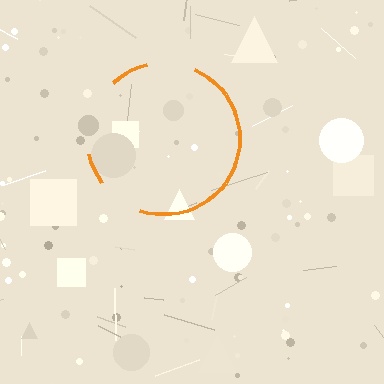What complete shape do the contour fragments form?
The contour fragments form a circle.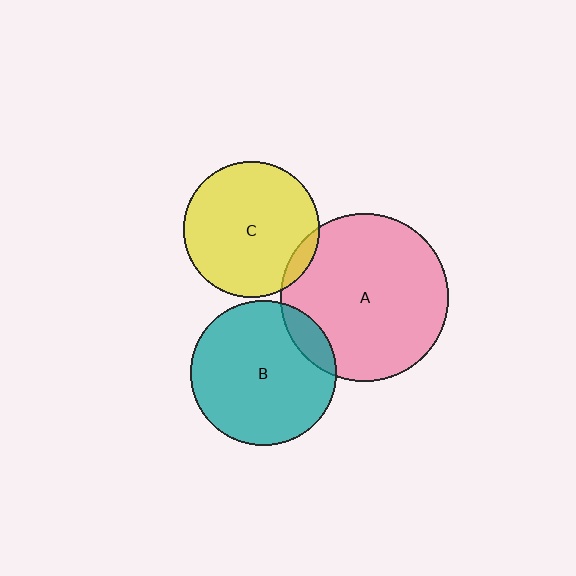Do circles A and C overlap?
Yes.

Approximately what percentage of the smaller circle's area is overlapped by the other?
Approximately 5%.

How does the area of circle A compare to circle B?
Approximately 1.3 times.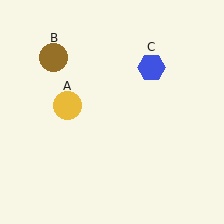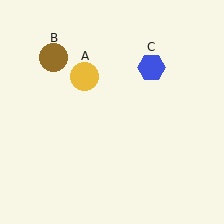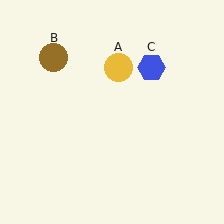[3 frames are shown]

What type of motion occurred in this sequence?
The yellow circle (object A) rotated clockwise around the center of the scene.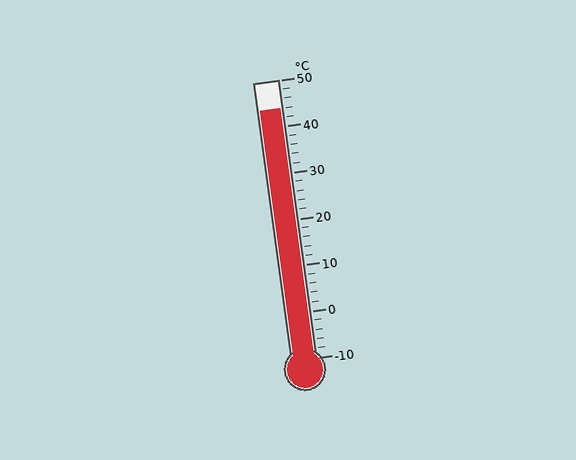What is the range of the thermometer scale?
The thermometer scale ranges from -10°C to 50°C.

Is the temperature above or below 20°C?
The temperature is above 20°C.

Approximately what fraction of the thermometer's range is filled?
The thermometer is filled to approximately 90% of its range.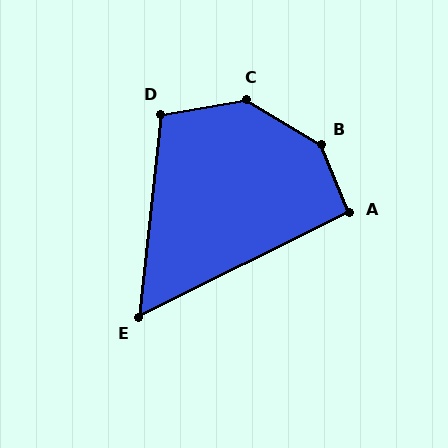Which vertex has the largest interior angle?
B, at approximately 143 degrees.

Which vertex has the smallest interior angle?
E, at approximately 57 degrees.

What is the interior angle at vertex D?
Approximately 106 degrees (obtuse).